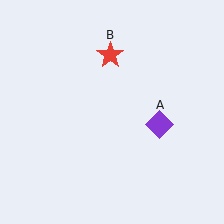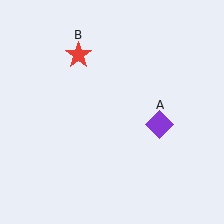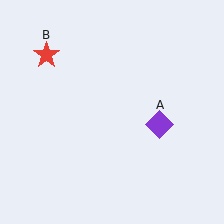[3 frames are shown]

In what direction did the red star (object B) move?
The red star (object B) moved left.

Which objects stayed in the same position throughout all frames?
Purple diamond (object A) remained stationary.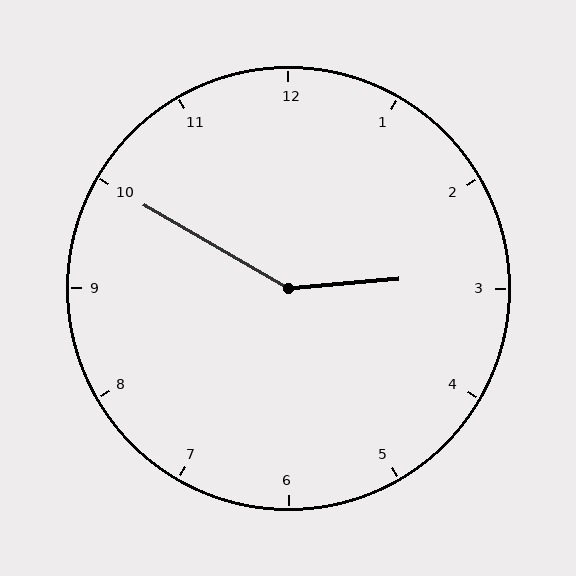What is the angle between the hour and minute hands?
Approximately 145 degrees.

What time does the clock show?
2:50.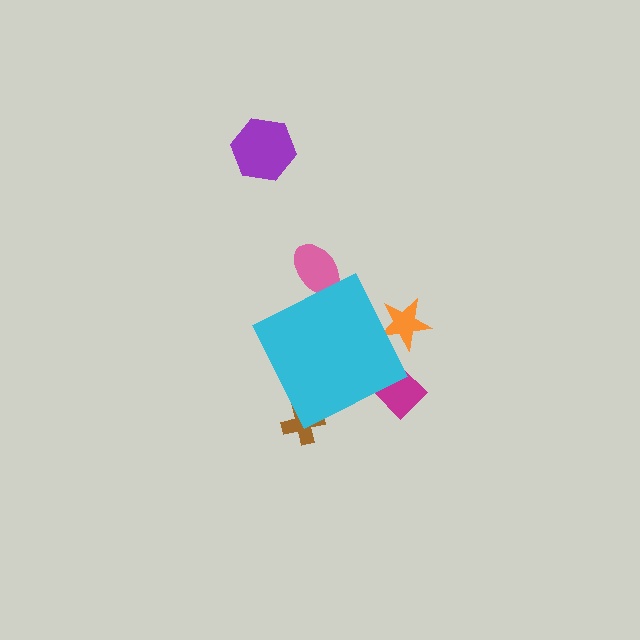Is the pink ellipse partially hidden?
Yes, the pink ellipse is partially hidden behind the cyan diamond.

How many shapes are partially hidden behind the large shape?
4 shapes are partially hidden.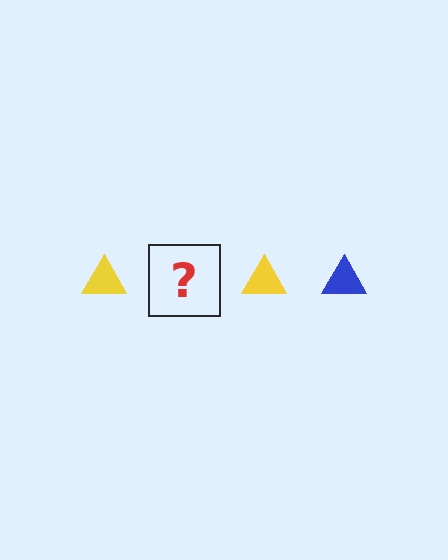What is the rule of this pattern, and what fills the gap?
The rule is that the pattern cycles through yellow, blue triangles. The gap should be filled with a blue triangle.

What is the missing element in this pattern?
The missing element is a blue triangle.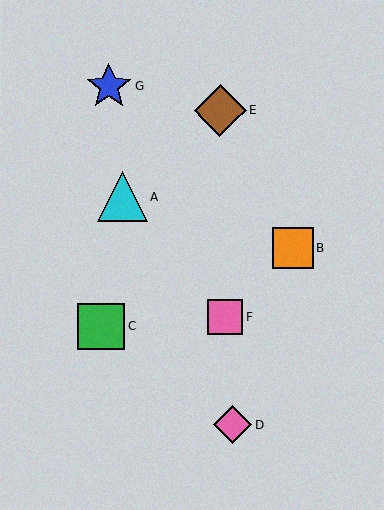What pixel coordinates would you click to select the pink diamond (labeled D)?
Click at (233, 425) to select the pink diamond D.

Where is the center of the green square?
The center of the green square is at (101, 326).